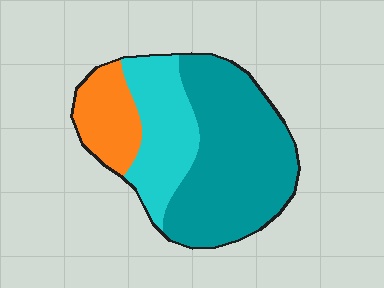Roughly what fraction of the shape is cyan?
Cyan takes up about one quarter (1/4) of the shape.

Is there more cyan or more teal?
Teal.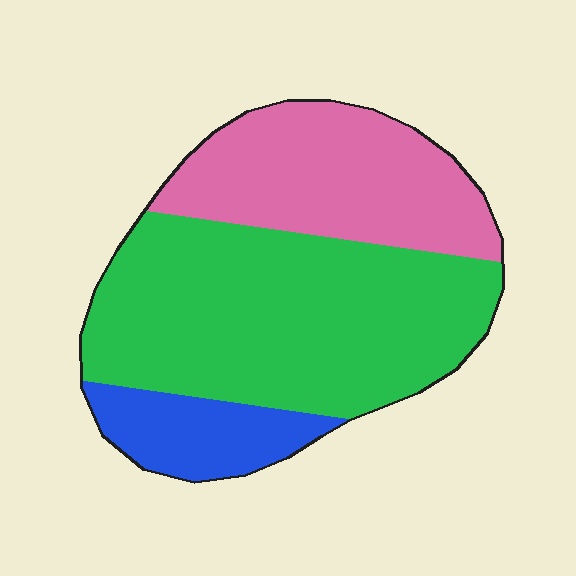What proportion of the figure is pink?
Pink covers about 30% of the figure.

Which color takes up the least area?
Blue, at roughly 15%.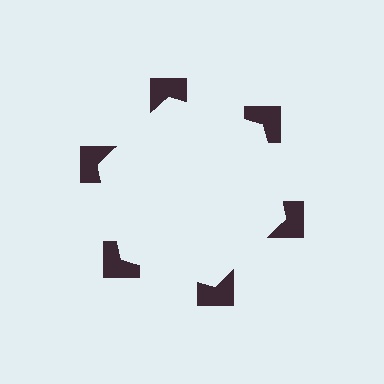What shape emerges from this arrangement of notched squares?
An illusory hexagon — its edges are inferred from the aligned wedge cuts in the notched squares, not physically drawn.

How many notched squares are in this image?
There are 6 — one at each vertex of the illusory hexagon.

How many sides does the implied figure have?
6 sides.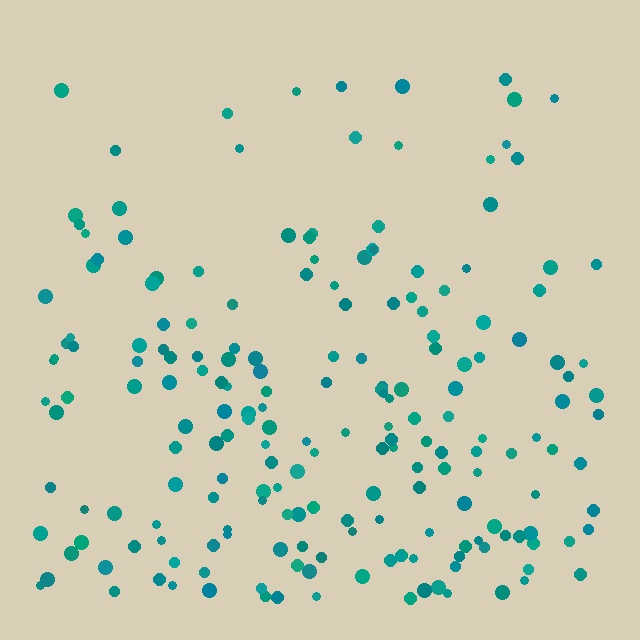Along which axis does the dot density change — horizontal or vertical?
Vertical.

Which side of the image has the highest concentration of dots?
The bottom.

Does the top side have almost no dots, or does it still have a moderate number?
Still a moderate number, just noticeably fewer than the bottom.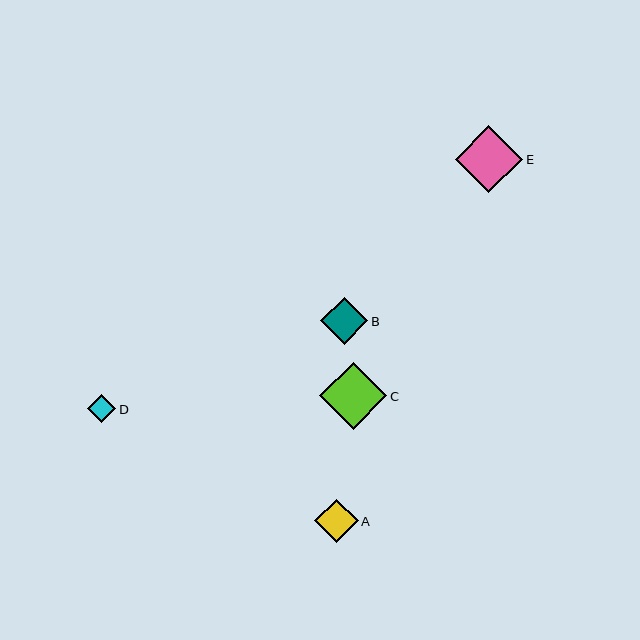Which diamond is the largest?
Diamond E is the largest with a size of approximately 67 pixels.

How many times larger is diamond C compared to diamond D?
Diamond C is approximately 2.4 times the size of diamond D.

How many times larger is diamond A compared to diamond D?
Diamond A is approximately 1.5 times the size of diamond D.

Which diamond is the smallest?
Diamond D is the smallest with a size of approximately 28 pixels.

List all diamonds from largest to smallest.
From largest to smallest: E, C, B, A, D.